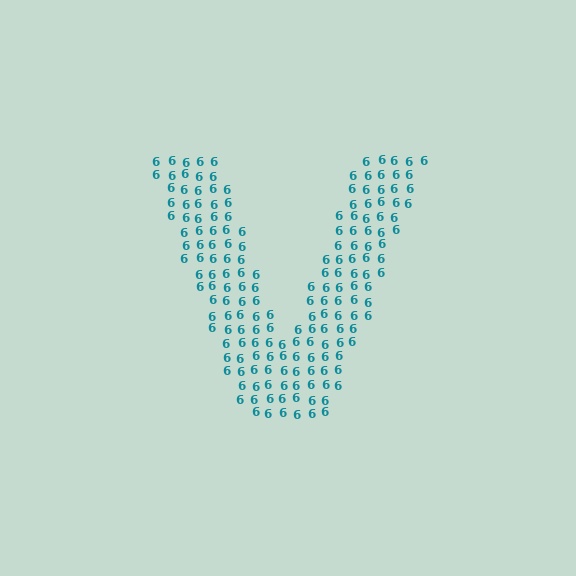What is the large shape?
The large shape is the letter V.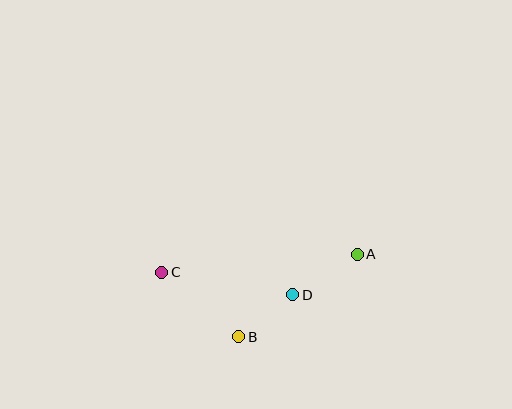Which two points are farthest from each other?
Points A and C are farthest from each other.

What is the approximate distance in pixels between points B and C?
The distance between B and C is approximately 101 pixels.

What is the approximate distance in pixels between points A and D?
The distance between A and D is approximately 76 pixels.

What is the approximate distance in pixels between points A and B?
The distance between A and B is approximately 144 pixels.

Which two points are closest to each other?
Points B and D are closest to each other.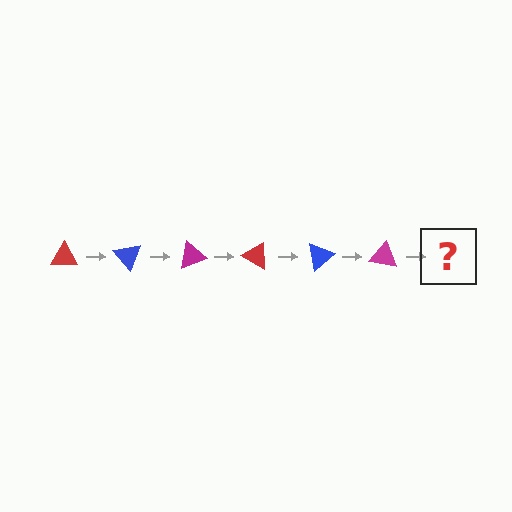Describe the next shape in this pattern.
It should be a red triangle, rotated 300 degrees from the start.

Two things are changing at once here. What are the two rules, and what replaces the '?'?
The two rules are that it rotates 50 degrees each step and the color cycles through red, blue, and magenta. The '?' should be a red triangle, rotated 300 degrees from the start.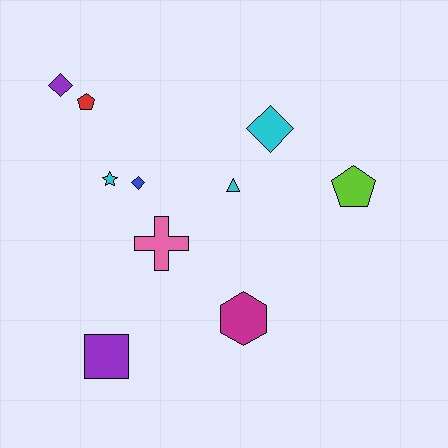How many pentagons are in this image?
There are 2 pentagons.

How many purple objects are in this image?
There are 2 purple objects.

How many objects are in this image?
There are 10 objects.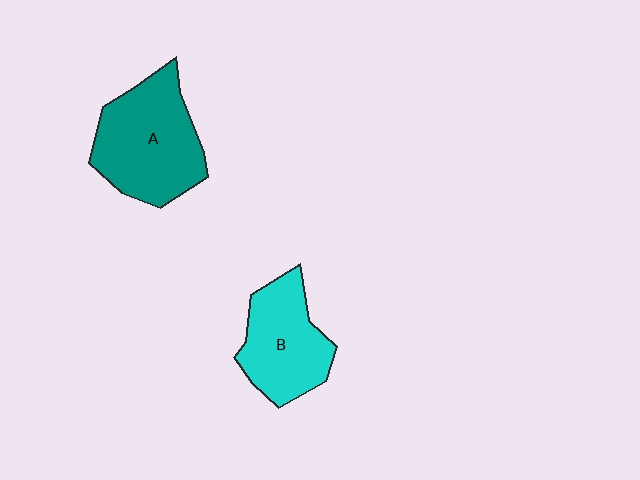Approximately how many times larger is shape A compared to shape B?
Approximately 1.3 times.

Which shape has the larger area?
Shape A (teal).